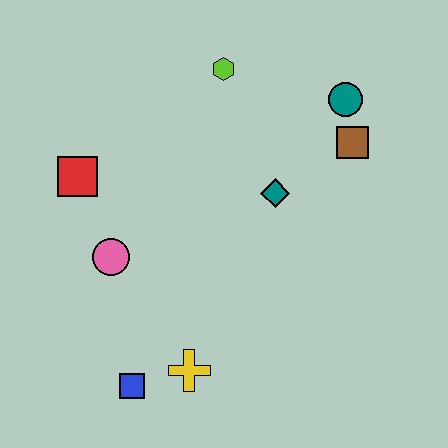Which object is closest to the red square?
The pink circle is closest to the red square.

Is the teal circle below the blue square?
No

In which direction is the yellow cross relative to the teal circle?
The yellow cross is below the teal circle.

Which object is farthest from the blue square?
The teal circle is farthest from the blue square.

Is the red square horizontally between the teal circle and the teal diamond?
No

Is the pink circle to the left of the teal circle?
Yes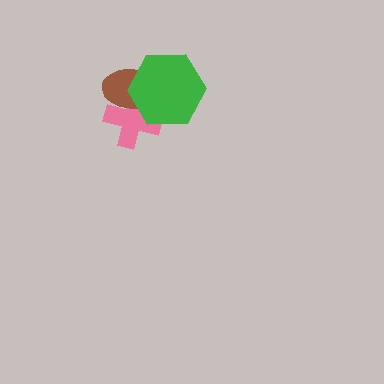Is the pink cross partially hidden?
Yes, it is partially covered by another shape.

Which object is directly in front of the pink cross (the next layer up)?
The brown ellipse is directly in front of the pink cross.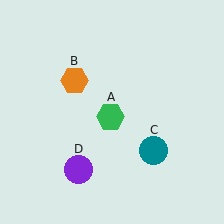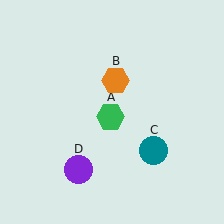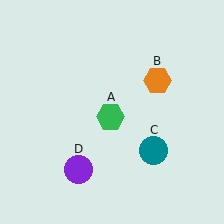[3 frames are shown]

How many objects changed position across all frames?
1 object changed position: orange hexagon (object B).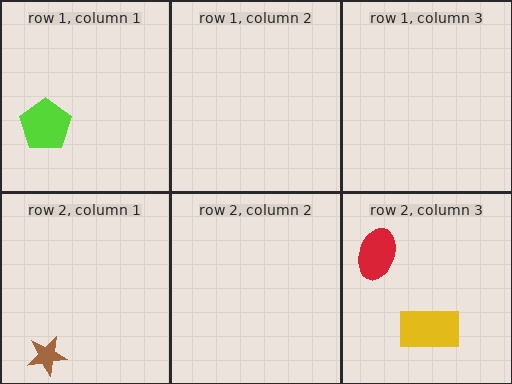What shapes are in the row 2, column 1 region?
The brown star.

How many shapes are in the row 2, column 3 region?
2.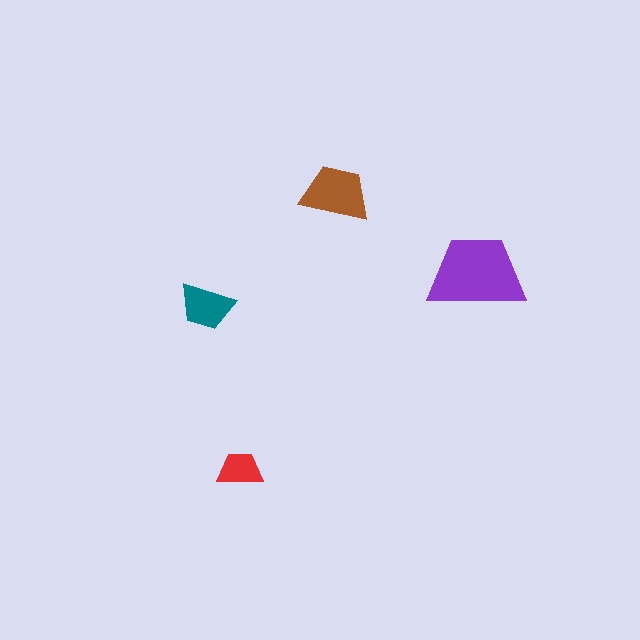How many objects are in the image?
There are 4 objects in the image.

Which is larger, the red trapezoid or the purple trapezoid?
The purple one.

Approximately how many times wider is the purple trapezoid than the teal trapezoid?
About 2 times wider.